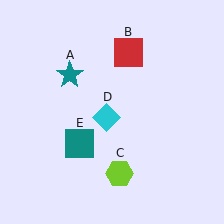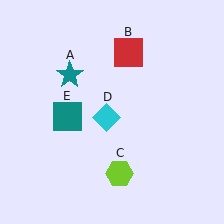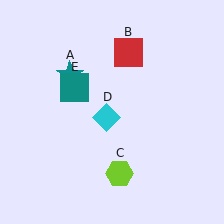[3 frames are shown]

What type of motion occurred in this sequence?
The teal square (object E) rotated clockwise around the center of the scene.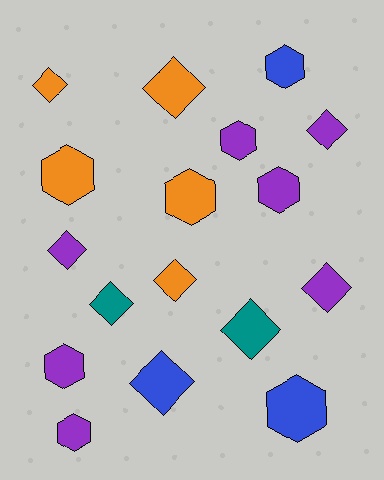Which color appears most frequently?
Purple, with 7 objects.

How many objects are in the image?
There are 17 objects.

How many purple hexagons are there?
There are 4 purple hexagons.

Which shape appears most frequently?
Diamond, with 9 objects.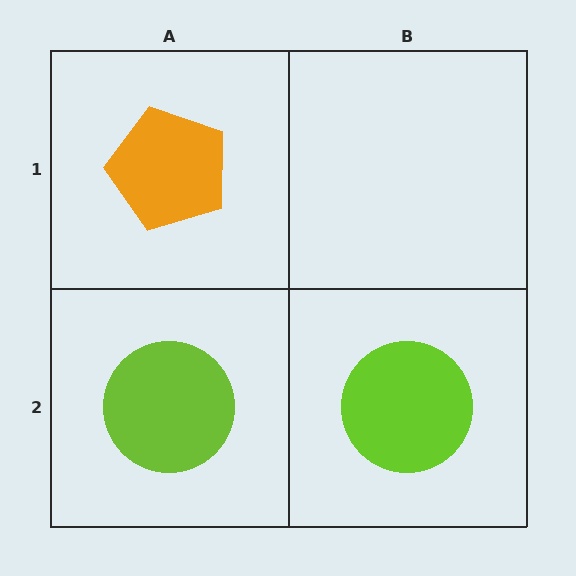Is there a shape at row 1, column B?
No, that cell is empty.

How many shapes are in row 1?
1 shape.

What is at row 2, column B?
A lime circle.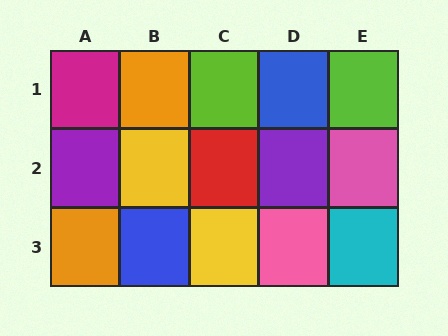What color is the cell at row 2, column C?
Red.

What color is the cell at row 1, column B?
Orange.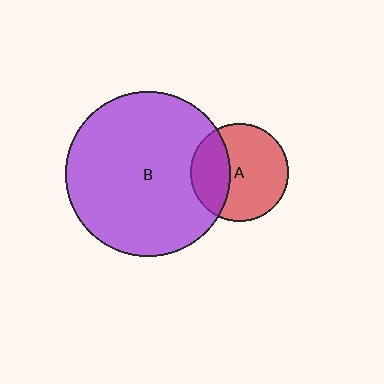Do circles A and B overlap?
Yes.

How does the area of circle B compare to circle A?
Approximately 2.8 times.